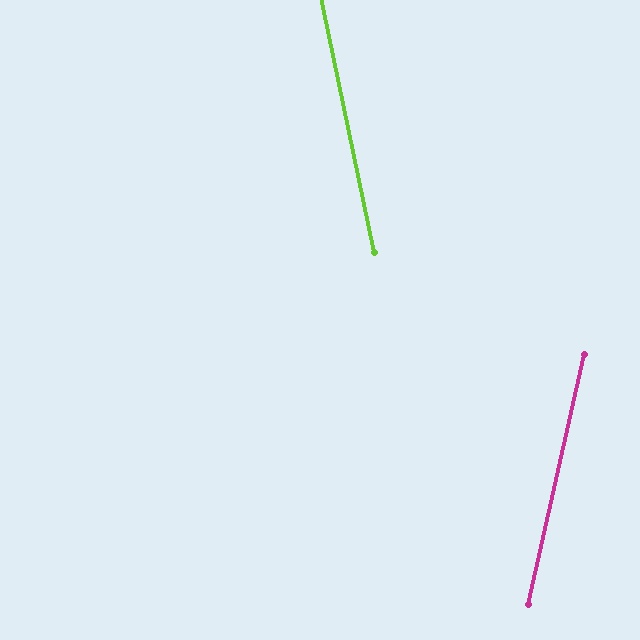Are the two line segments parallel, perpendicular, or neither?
Neither parallel nor perpendicular — they differ by about 24°.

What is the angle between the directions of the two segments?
Approximately 24 degrees.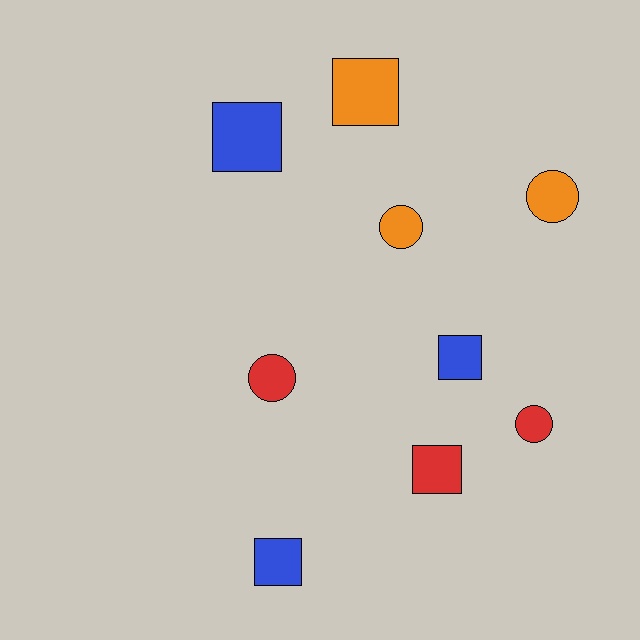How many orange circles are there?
There are 2 orange circles.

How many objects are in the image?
There are 9 objects.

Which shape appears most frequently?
Square, with 5 objects.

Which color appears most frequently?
Orange, with 3 objects.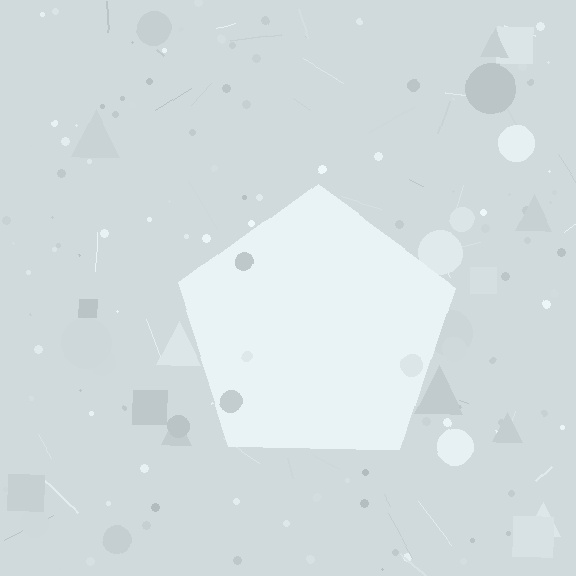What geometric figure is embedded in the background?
A pentagon is embedded in the background.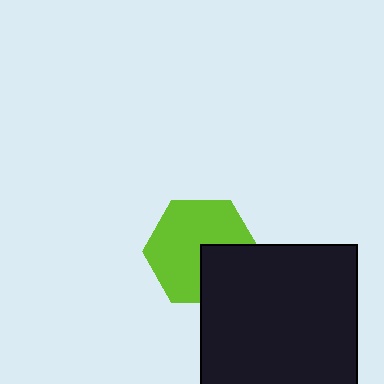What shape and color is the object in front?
The object in front is a black square.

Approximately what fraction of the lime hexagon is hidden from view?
Roughly 31% of the lime hexagon is hidden behind the black square.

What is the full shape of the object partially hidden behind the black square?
The partially hidden object is a lime hexagon.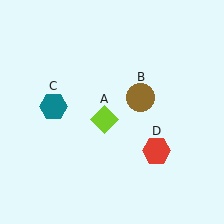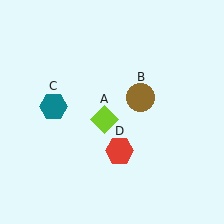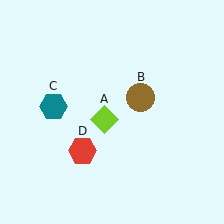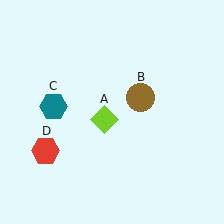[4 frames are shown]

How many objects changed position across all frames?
1 object changed position: red hexagon (object D).